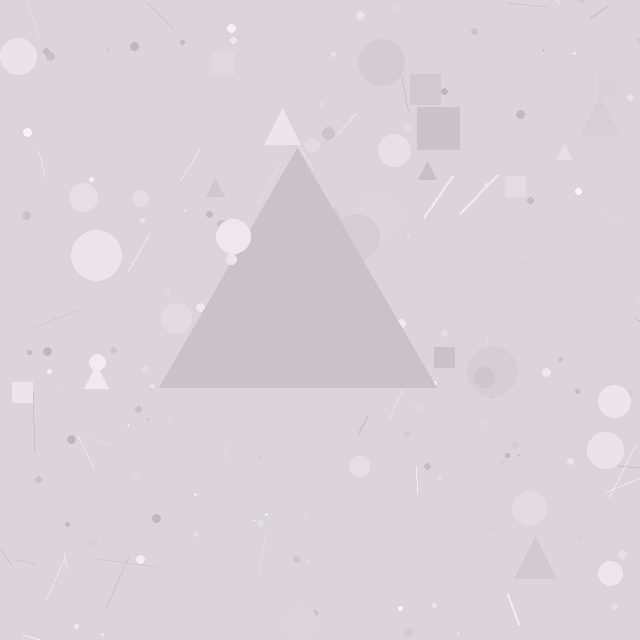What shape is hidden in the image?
A triangle is hidden in the image.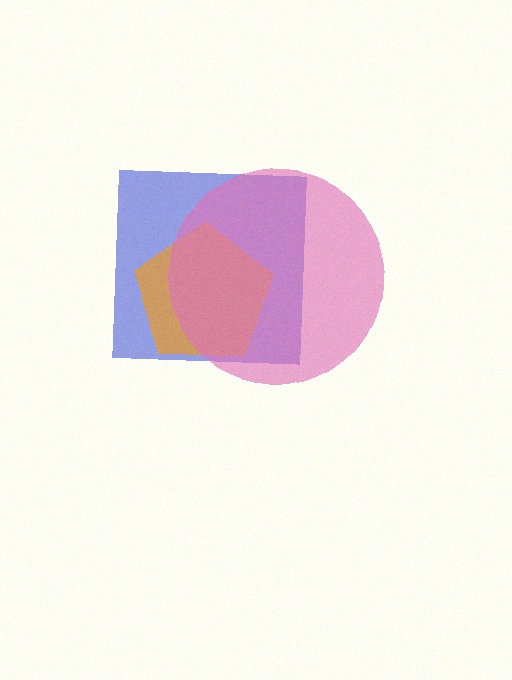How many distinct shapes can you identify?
There are 3 distinct shapes: a blue square, an orange pentagon, a pink circle.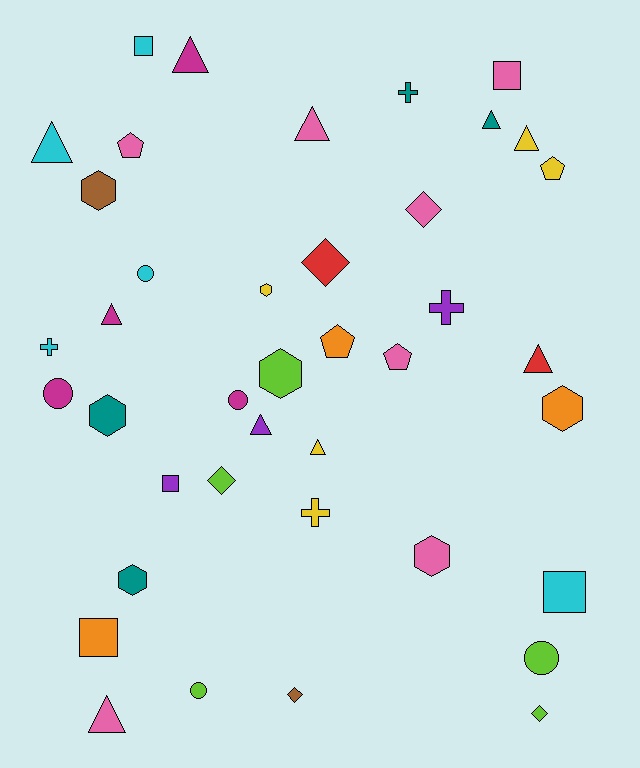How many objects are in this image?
There are 40 objects.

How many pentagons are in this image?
There are 4 pentagons.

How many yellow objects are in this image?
There are 5 yellow objects.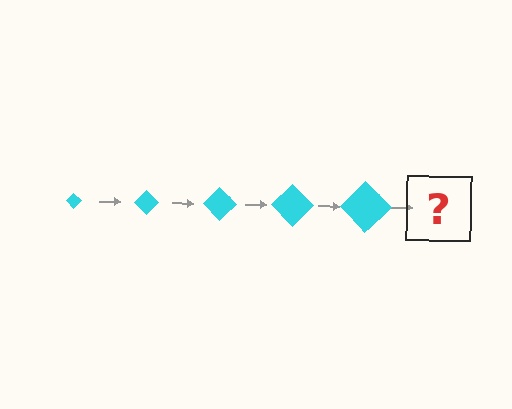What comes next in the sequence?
The next element should be a cyan diamond, larger than the previous one.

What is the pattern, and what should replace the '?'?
The pattern is that the diamond gets progressively larger each step. The '?' should be a cyan diamond, larger than the previous one.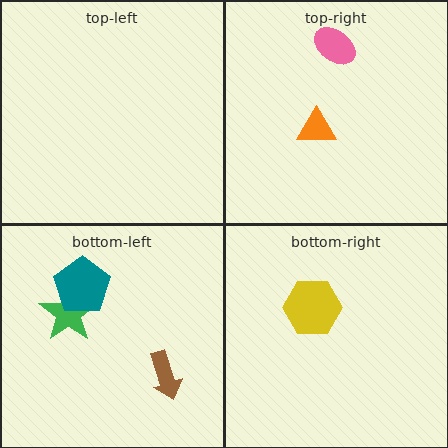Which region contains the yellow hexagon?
The bottom-right region.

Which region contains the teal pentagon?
The bottom-left region.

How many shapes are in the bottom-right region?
1.